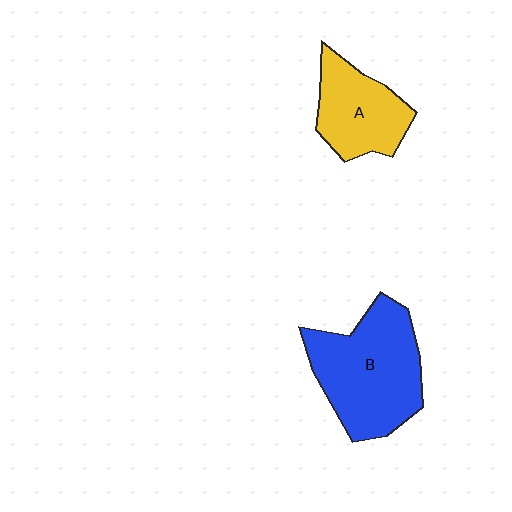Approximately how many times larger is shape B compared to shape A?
Approximately 1.6 times.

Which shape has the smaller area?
Shape A (yellow).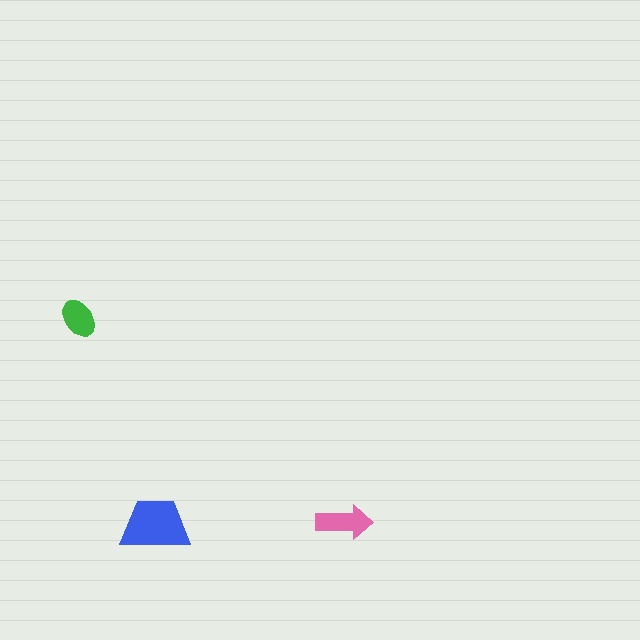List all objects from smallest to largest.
The green ellipse, the pink arrow, the blue trapezoid.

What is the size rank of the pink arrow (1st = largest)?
2nd.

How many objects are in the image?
There are 3 objects in the image.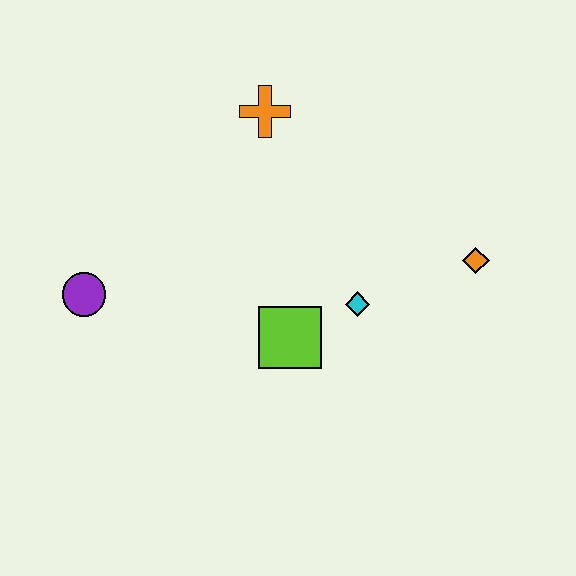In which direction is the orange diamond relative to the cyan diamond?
The orange diamond is to the right of the cyan diamond.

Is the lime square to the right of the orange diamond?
No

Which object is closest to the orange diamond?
The cyan diamond is closest to the orange diamond.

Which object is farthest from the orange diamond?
The purple circle is farthest from the orange diamond.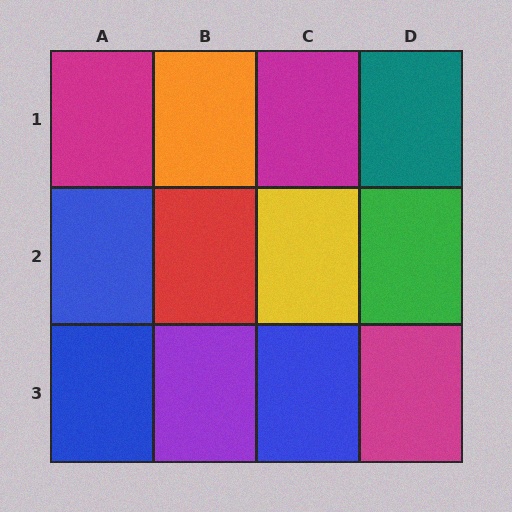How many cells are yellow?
1 cell is yellow.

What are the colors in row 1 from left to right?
Magenta, orange, magenta, teal.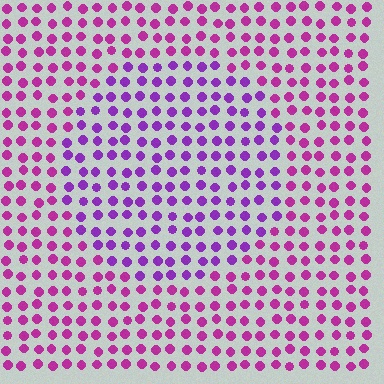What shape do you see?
I see a circle.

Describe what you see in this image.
The image is filled with small magenta elements in a uniform arrangement. A circle-shaped region is visible where the elements are tinted to a slightly different hue, forming a subtle color boundary.